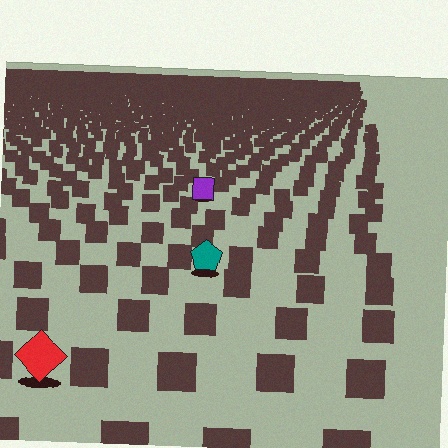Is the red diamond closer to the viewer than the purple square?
Yes. The red diamond is closer — you can tell from the texture gradient: the ground texture is coarser near it.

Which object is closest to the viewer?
The red diamond is closest. The texture marks near it are larger and more spread out.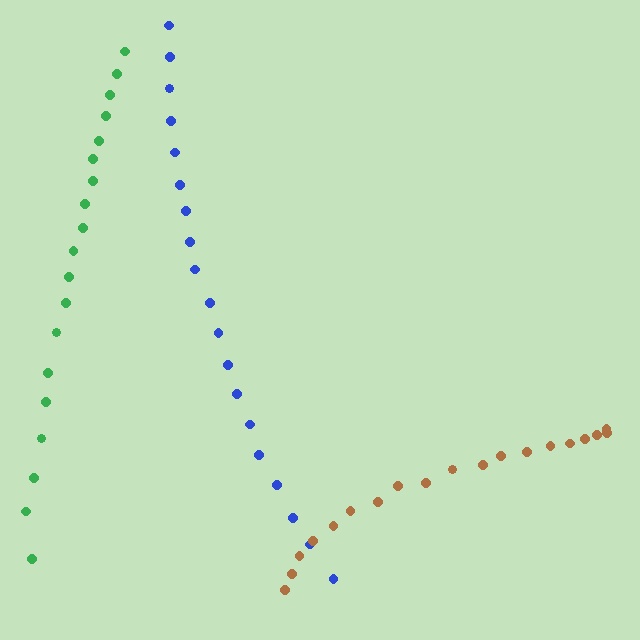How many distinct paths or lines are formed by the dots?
There are 3 distinct paths.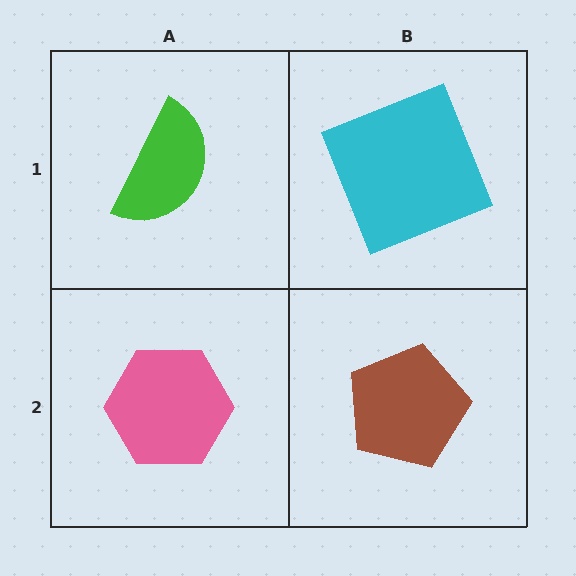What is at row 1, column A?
A green semicircle.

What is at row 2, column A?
A pink hexagon.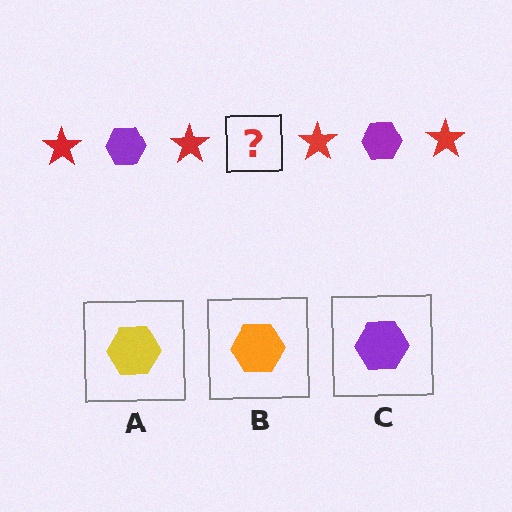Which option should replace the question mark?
Option C.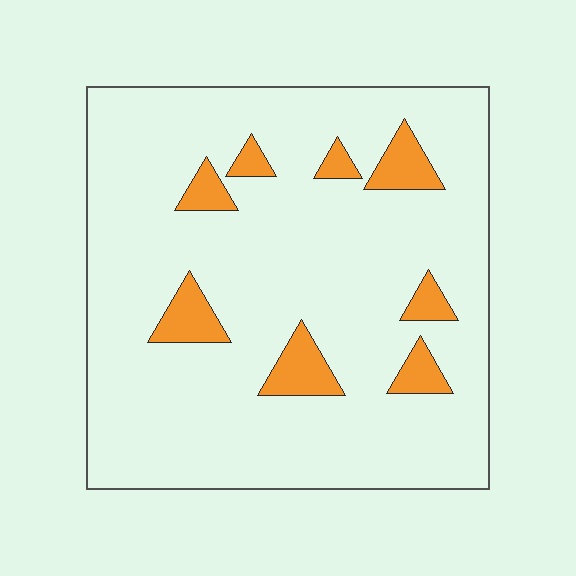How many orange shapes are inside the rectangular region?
8.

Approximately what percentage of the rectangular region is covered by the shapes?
Approximately 10%.